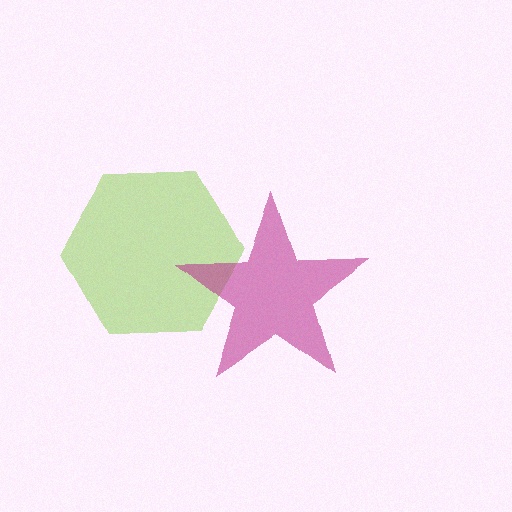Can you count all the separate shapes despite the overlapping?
Yes, there are 2 separate shapes.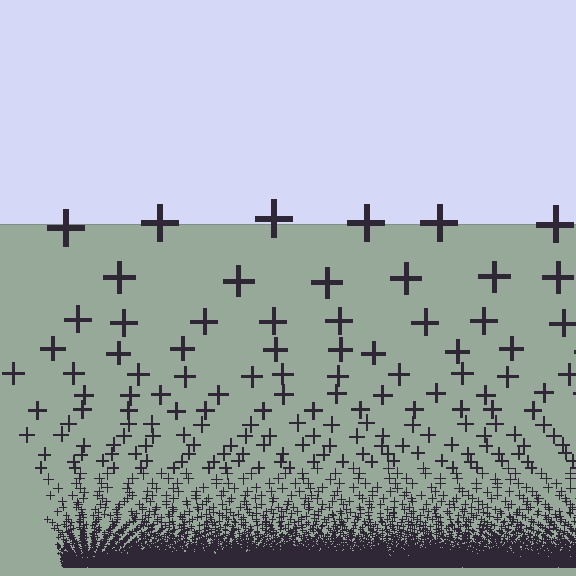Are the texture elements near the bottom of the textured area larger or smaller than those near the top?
Smaller. The gradient is inverted — elements near the bottom are smaller and denser.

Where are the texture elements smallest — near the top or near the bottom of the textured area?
Near the bottom.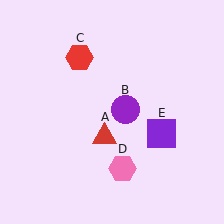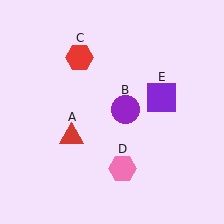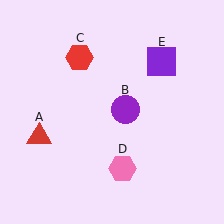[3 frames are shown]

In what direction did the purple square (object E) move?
The purple square (object E) moved up.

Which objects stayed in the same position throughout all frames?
Purple circle (object B) and red hexagon (object C) and pink hexagon (object D) remained stationary.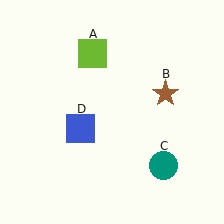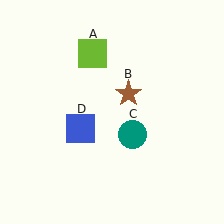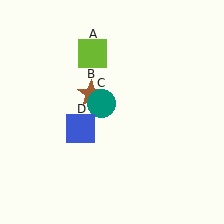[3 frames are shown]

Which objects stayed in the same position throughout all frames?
Lime square (object A) and blue square (object D) remained stationary.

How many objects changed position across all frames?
2 objects changed position: brown star (object B), teal circle (object C).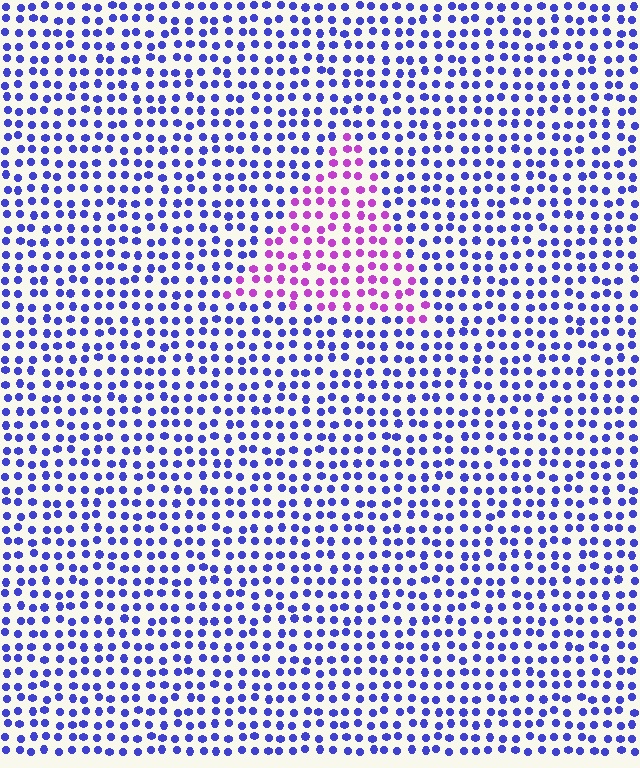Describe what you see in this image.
The image is filled with small blue elements in a uniform arrangement. A triangle-shaped region is visible where the elements are tinted to a slightly different hue, forming a subtle color boundary.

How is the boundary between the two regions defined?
The boundary is defined purely by a slight shift in hue (about 56 degrees). Spacing, size, and orientation are identical on both sides.